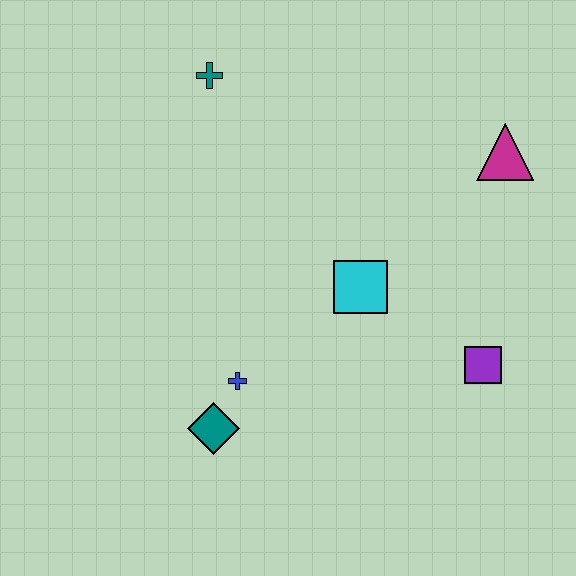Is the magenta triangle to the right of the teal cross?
Yes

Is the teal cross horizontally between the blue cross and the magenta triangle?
No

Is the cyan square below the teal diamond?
No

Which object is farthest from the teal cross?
The purple square is farthest from the teal cross.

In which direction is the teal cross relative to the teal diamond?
The teal cross is above the teal diamond.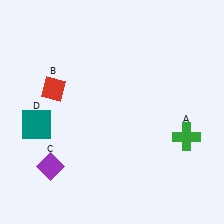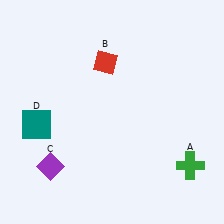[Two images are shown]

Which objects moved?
The objects that moved are: the green cross (A), the red diamond (B).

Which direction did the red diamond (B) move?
The red diamond (B) moved right.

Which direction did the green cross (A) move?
The green cross (A) moved down.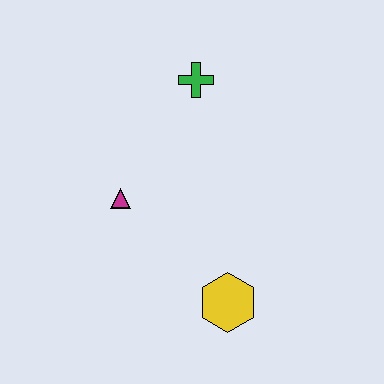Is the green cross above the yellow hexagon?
Yes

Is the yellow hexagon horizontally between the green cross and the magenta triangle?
No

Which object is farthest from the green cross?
The yellow hexagon is farthest from the green cross.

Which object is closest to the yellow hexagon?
The magenta triangle is closest to the yellow hexagon.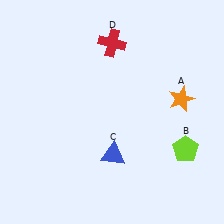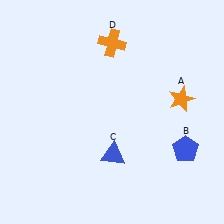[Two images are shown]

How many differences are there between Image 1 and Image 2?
There are 2 differences between the two images.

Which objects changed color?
B changed from lime to blue. D changed from red to orange.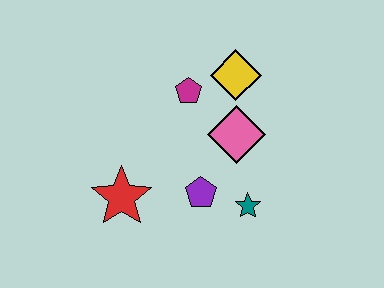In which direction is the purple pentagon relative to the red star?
The purple pentagon is to the right of the red star.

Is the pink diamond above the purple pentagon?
Yes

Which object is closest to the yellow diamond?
The magenta pentagon is closest to the yellow diamond.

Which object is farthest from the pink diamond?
The red star is farthest from the pink diamond.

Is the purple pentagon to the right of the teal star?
No